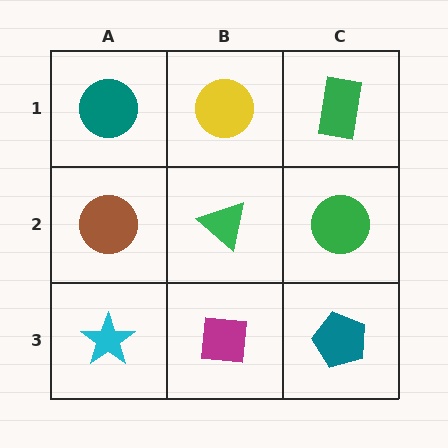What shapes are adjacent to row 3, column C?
A green circle (row 2, column C), a magenta square (row 3, column B).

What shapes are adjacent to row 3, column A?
A brown circle (row 2, column A), a magenta square (row 3, column B).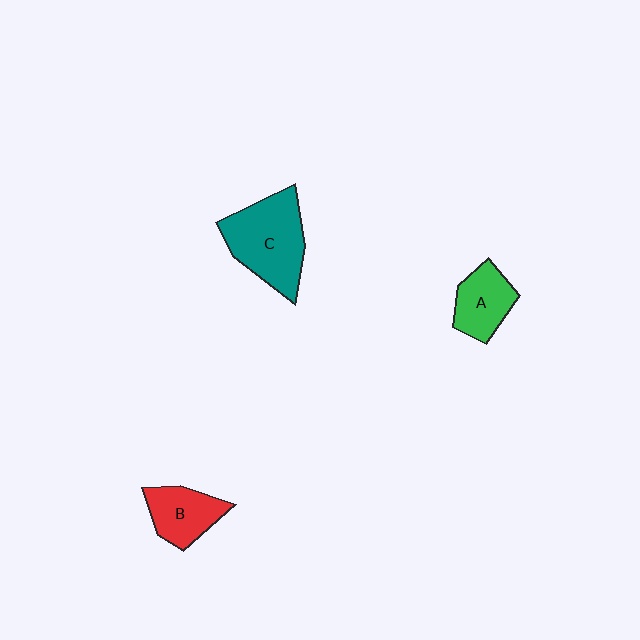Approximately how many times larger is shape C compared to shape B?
Approximately 1.7 times.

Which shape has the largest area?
Shape C (teal).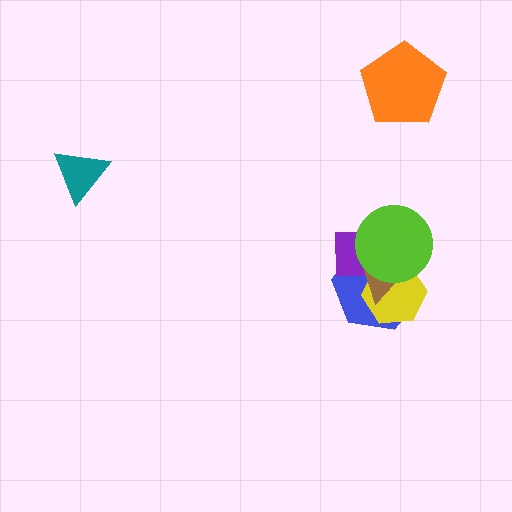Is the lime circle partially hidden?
No, no other shape covers it.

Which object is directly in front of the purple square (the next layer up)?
The brown triangle is directly in front of the purple square.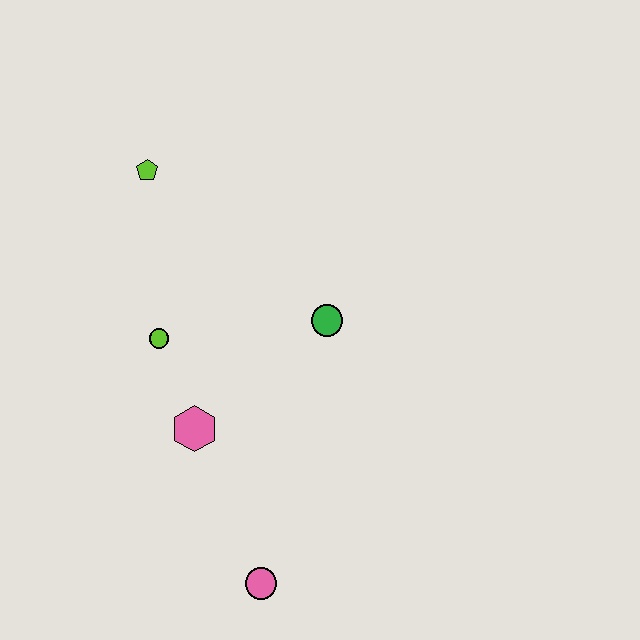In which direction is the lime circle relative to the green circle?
The lime circle is to the left of the green circle.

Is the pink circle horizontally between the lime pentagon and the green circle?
Yes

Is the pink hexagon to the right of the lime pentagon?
Yes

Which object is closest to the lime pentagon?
The lime circle is closest to the lime pentagon.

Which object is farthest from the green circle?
The pink circle is farthest from the green circle.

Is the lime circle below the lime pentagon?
Yes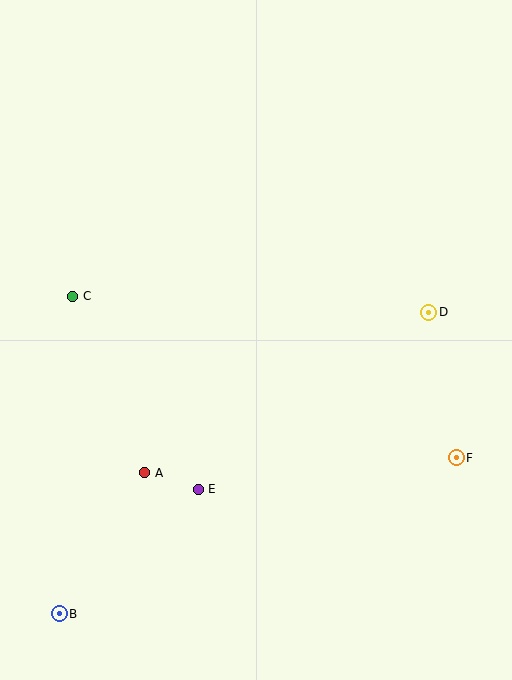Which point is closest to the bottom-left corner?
Point B is closest to the bottom-left corner.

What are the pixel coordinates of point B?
Point B is at (59, 614).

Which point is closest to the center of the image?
Point E at (198, 489) is closest to the center.